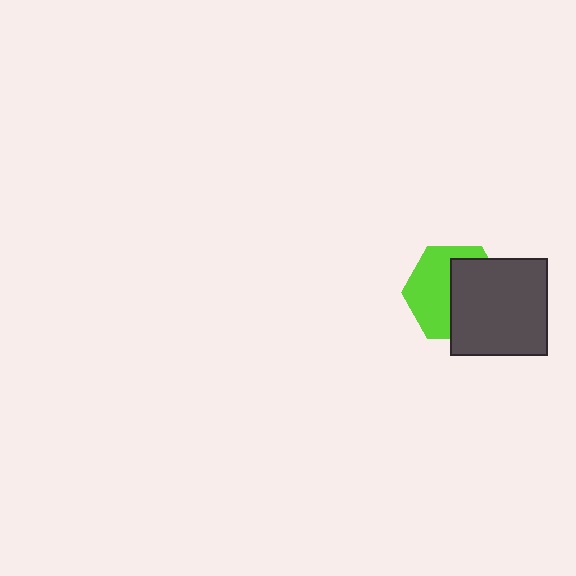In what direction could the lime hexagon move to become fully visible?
The lime hexagon could move left. That would shift it out from behind the dark gray rectangle entirely.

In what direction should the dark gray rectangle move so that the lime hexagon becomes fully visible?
The dark gray rectangle should move right. That is the shortest direction to clear the overlap and leave the lime hexagon fully visible.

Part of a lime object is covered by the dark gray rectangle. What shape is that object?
It is a hexagon.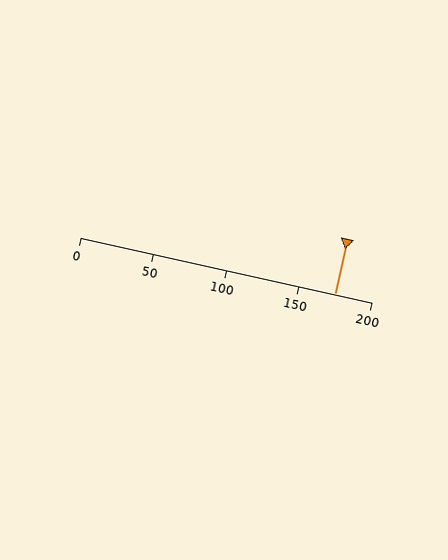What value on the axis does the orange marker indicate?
The marker indicates approximately 175.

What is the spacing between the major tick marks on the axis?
The major ticks are spaced 50 apart.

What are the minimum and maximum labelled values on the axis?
The axis runs from 0 to 200.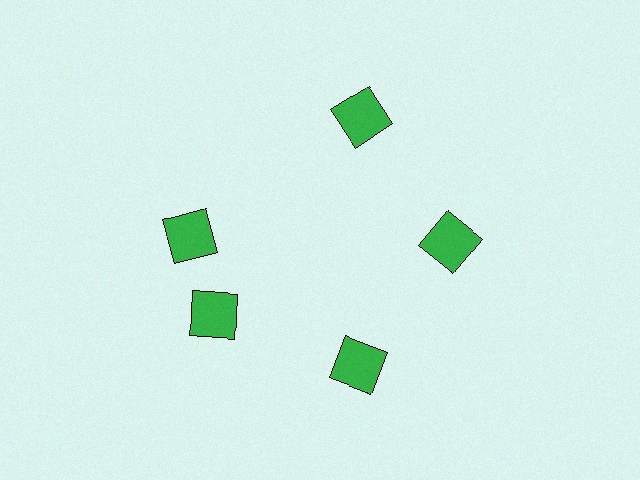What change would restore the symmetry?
The symmetry would be restored by rotating it back into even spacing with its neighbors so that all 5 squares sit at equal angles and equal distance from the center.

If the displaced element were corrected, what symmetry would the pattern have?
It would have 5-fold rotational symmetry — the pattern would map onto itself every 72 degrees.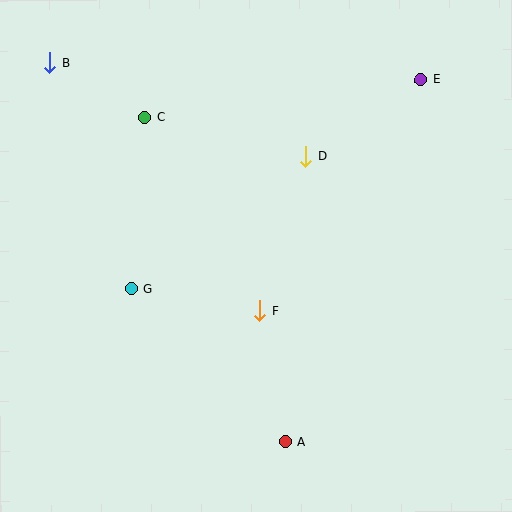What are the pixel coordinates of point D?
Point D is at (306, 156).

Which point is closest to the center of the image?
Point F at (260, 311) is closest to the center.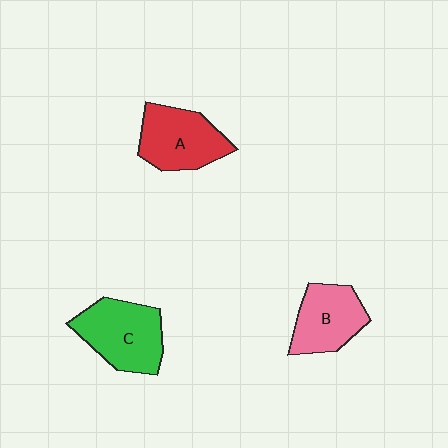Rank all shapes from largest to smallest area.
From largest to smallest: C (green), A (red), B (pink).